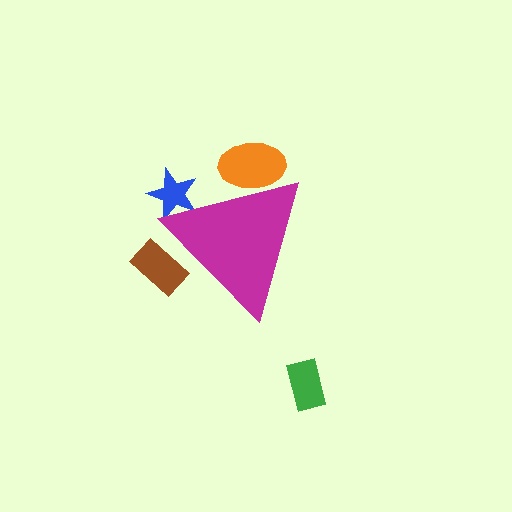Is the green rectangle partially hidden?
No, the green rectangle is fully visible.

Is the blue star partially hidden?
Yes, the blue star is partially hidden behind the magenta triangle.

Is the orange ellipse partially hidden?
Yes, the orange ellipse is partially hidden behind the magenta triangle.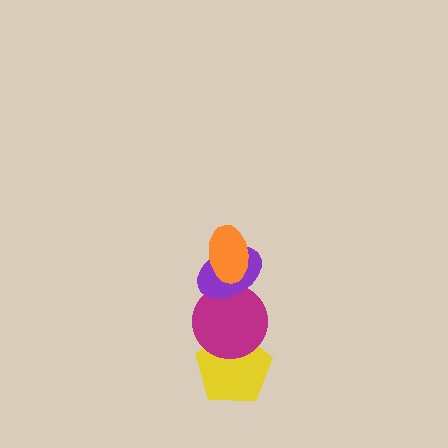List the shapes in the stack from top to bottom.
From top to bottom: the orange ellipse, the purple ellipse, the magenta circle, the yellow pentagon.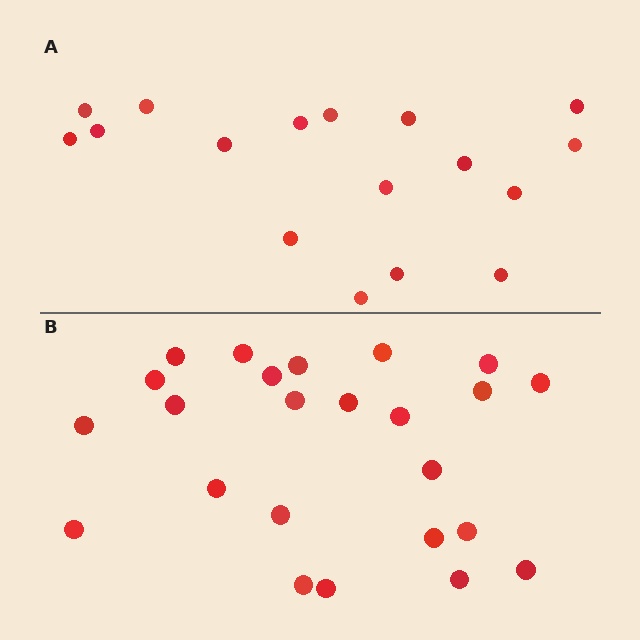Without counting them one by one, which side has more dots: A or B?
Region B (the bottom region) has more dots.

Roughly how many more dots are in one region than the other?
Region B has roughly 8 or so more dots than region A.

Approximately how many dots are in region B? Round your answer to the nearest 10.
About 20 dots. (The exact count is 24, which rounds to 20.)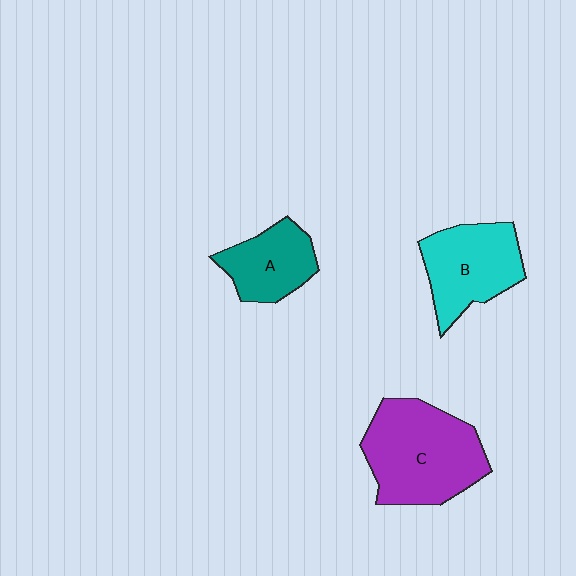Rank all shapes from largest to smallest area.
From largest to smallest: C (purple), B (cyan), A (teal).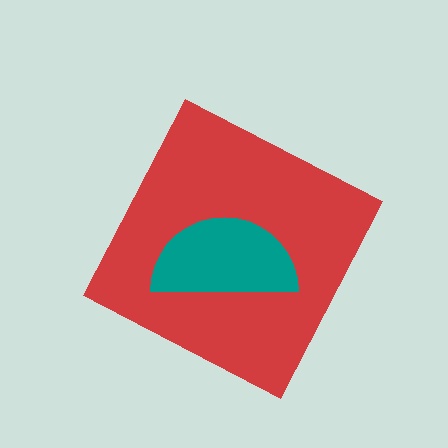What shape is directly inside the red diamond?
The teal semicircle.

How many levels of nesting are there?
2.